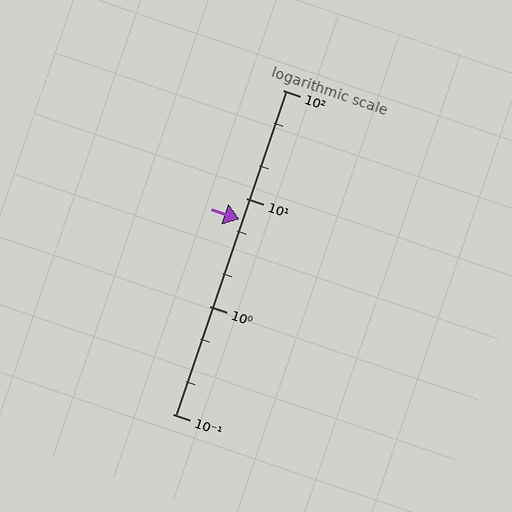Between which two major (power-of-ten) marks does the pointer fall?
The pointer is between 1 and 10.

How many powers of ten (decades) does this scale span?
The scale spans 3 decades, from 0.1 to 100.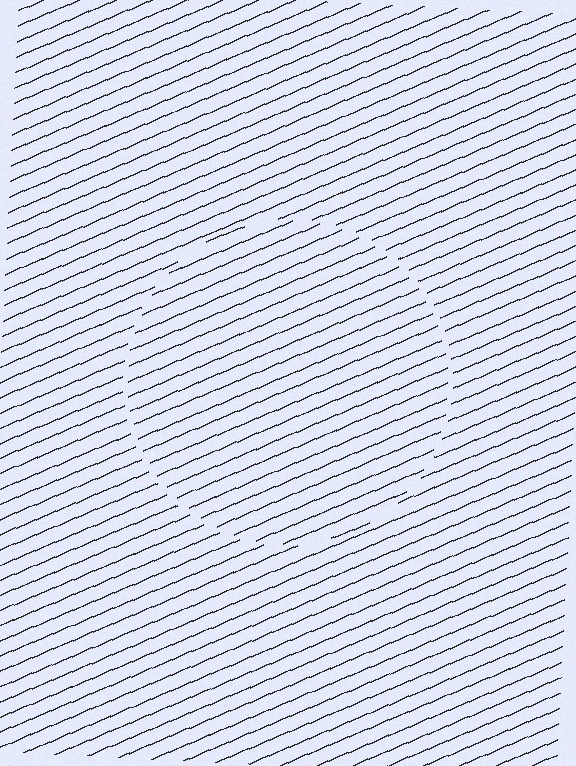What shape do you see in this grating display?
An illusory circle. The interior of the shape contains the same grating, shifted by half a period — the contour is defined by the phase discontinuity where line-ends from the inner and outer gratings abut.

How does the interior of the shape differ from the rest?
The interior of the shape contains the same grating, shifted by half a period — the contour is defined by the phase discontinuity where line-ends from the inner and outer gratings abut.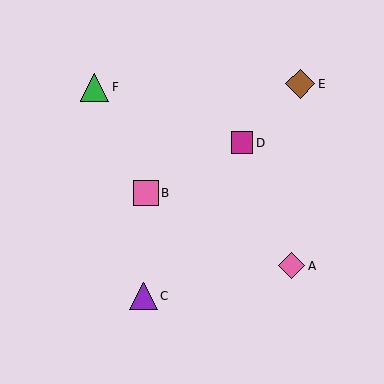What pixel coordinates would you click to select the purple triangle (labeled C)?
Click at (143, 296) to select the purple triangle C.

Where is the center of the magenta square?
The center of the magenta square is at (242, 143).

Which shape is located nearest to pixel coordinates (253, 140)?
The magenta square (labeled D) at (242, 143) is nearest to that location.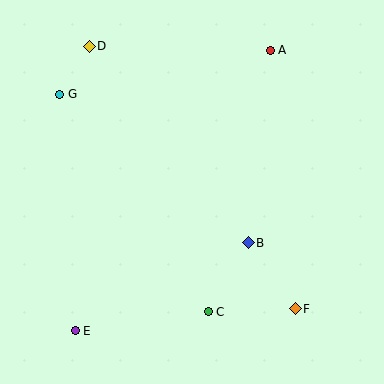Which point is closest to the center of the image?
Point B at (248, 243) is closest to the center.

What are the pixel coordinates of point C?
Point C is at (208, 312).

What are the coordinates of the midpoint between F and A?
The midpoint between F and A is at (283, 180).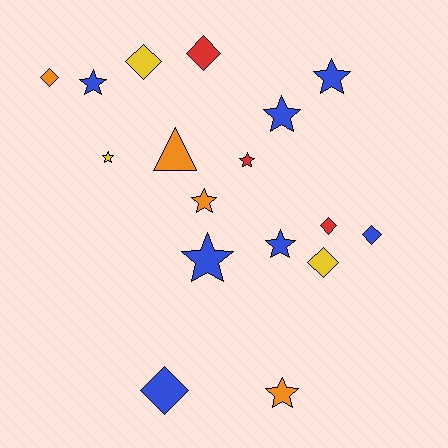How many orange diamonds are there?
There is 1 orange diamond.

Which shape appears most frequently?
Star, with 9 objects.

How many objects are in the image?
There are 17 objects.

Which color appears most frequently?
Blue, with 7 objects.